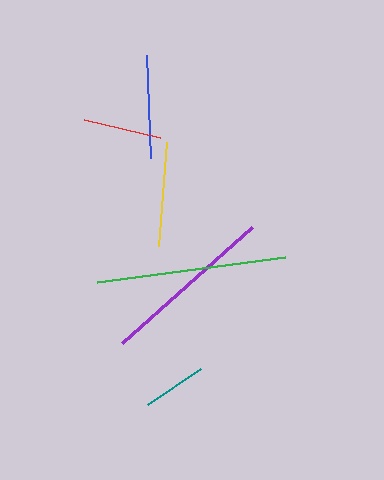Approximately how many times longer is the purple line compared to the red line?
The purple line is approximately 2.2 times the length of the red line.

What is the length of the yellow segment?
The yellow segment is approximately 104 pixels long.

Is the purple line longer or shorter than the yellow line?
The purple line is longer than the yellow line.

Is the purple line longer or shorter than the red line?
The purple line is longer than the red line.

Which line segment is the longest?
The green line is the longest at approximately 190 pixels.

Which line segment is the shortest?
The teal line is the shortest at approximately 64 pixels.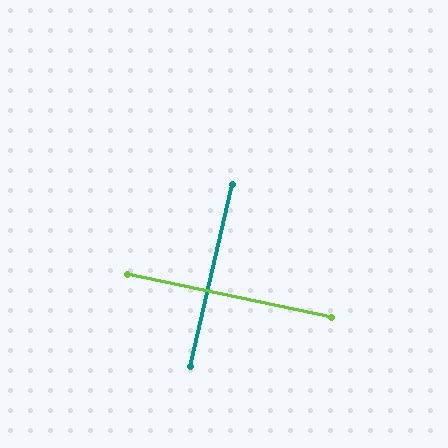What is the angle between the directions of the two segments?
Approximately 89 degrees.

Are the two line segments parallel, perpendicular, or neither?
Perpendicular — they meet at approximately 89°.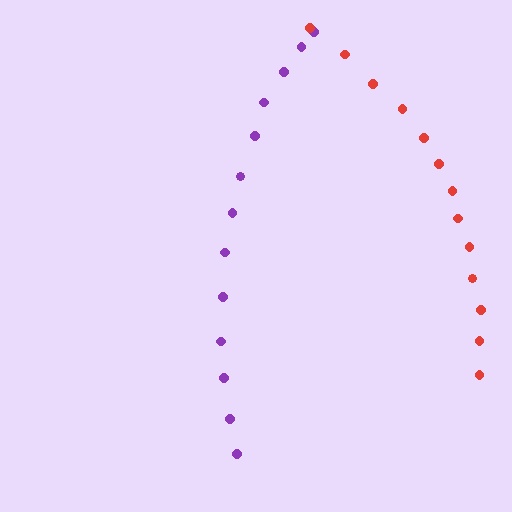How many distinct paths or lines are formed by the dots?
There are 2 distinct paths.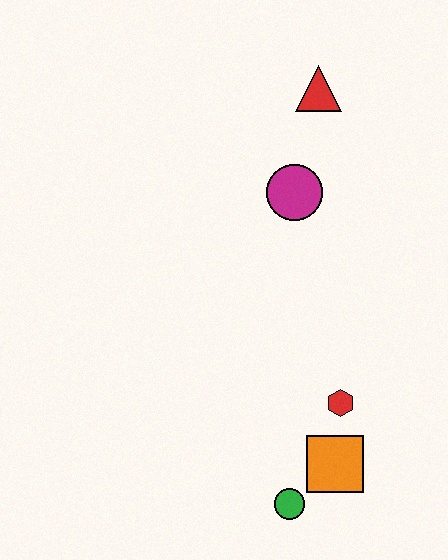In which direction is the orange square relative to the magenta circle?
The orange square is below the magenta circle.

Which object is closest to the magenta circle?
The red triangle is closest to the magenta circle.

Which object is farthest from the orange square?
The red triangle is farthest from the orange square.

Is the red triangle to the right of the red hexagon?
No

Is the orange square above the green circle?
Yes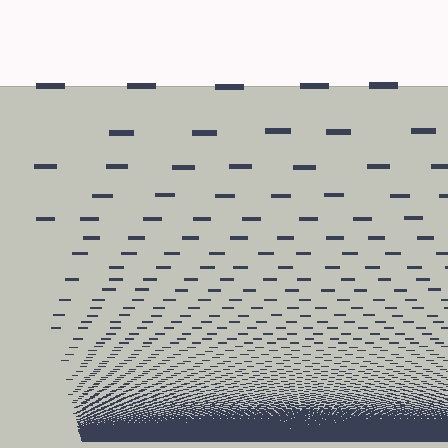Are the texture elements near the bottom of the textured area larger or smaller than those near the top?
Smaller. The gradient is inverted — elements near the bottom are smaller and denser.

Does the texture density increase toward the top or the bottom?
Density increases toward the bottom.